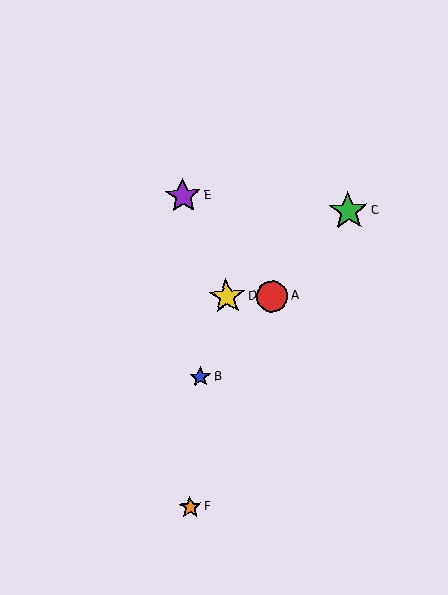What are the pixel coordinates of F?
Object F is at (190, 507).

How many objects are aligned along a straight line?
3 objects (A, B, C) are aligned along a straight line.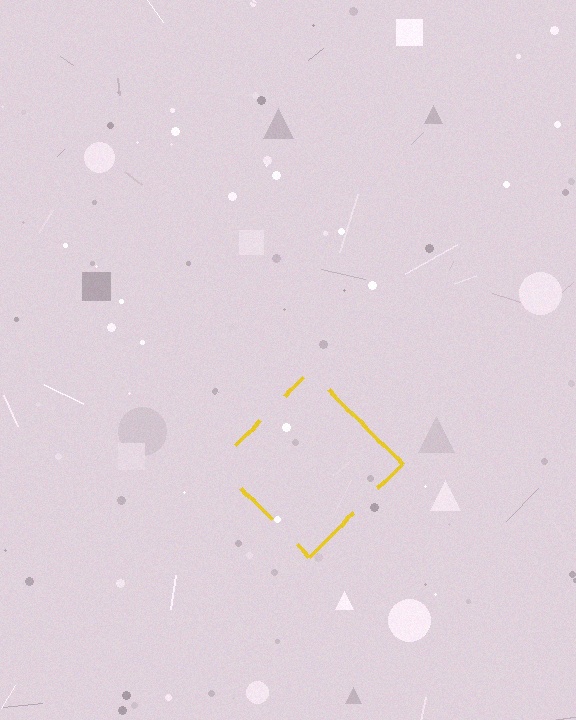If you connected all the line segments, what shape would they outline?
They would outline a diamond.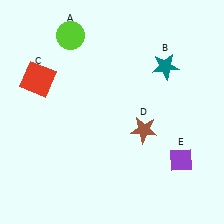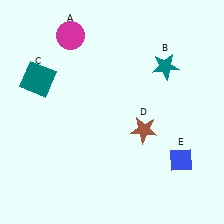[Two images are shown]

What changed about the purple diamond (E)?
In Image 1, E is purple. In Image 2, it changed to blue.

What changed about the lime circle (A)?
In Image 1, A is lime. In Image 2, it changed to magenta.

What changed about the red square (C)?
In Image 1, C is red. In Image 2, it changed to teal.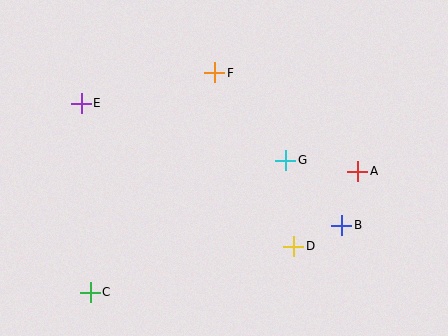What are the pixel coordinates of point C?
Point C is at (90, 292).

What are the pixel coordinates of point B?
Point B is at (342, 225).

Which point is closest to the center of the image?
Point G at (286, 160) is closest to the center.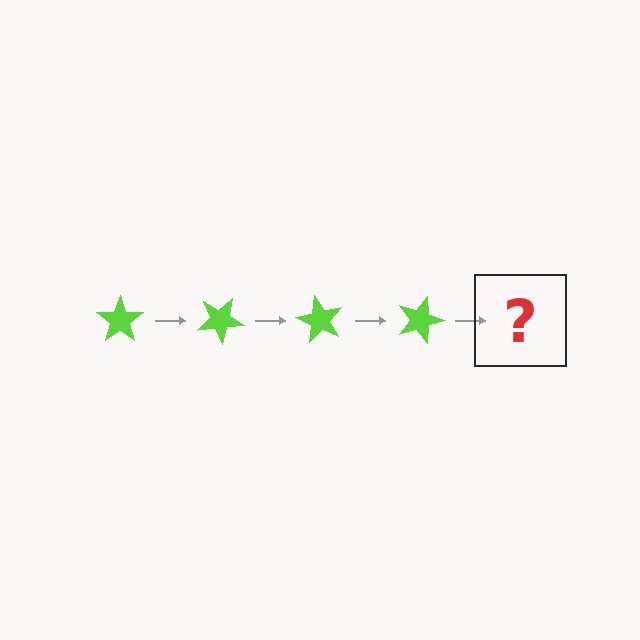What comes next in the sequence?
The next element should be a lime star rotated 120 degrees.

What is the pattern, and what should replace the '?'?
The pattern is that the star rotates 30 degrees each step. The '?' should be a lime star rotated 120 degrees.